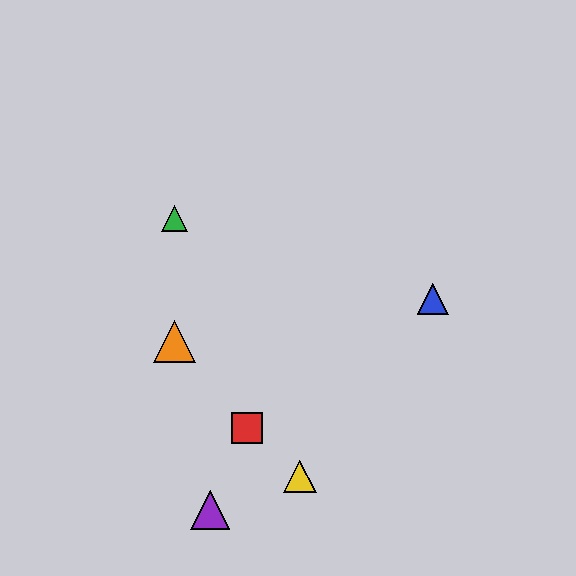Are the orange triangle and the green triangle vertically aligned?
Yes, both are at x≈175.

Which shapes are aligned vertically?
The green triangle, the orange triangle are aligned vertically.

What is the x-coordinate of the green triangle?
The green triangle is at x≈175.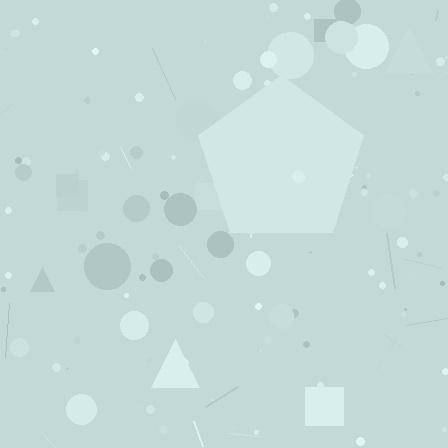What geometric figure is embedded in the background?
A pentagon is embedded in the background.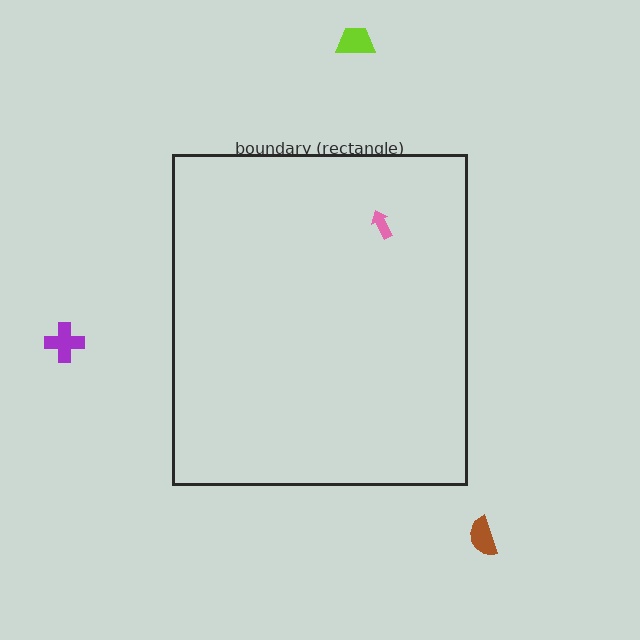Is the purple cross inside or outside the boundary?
Outside.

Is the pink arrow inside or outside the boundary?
Inside.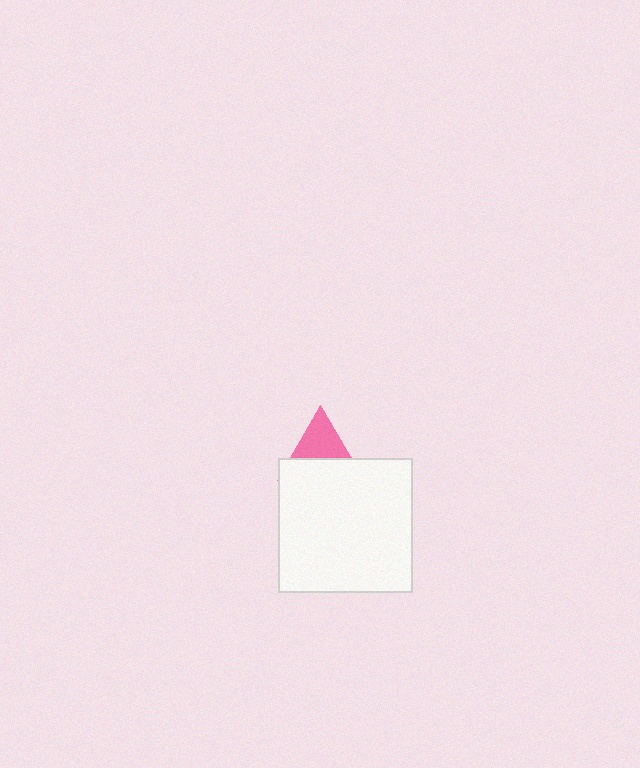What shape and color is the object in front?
The object in front is a white square.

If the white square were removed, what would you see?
You would see the complete pink triangle.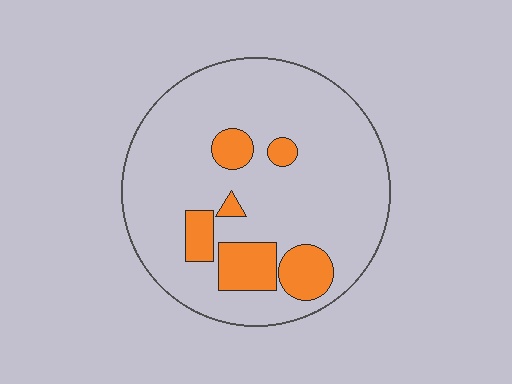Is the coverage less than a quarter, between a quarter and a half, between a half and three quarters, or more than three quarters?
Less than a quarter.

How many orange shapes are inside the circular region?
6.